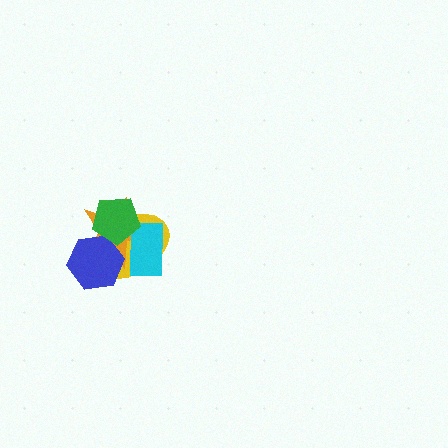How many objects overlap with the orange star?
4 objects overlap with the orange star.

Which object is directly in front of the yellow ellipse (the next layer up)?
The orange star is directly in front of the yellow ellipse.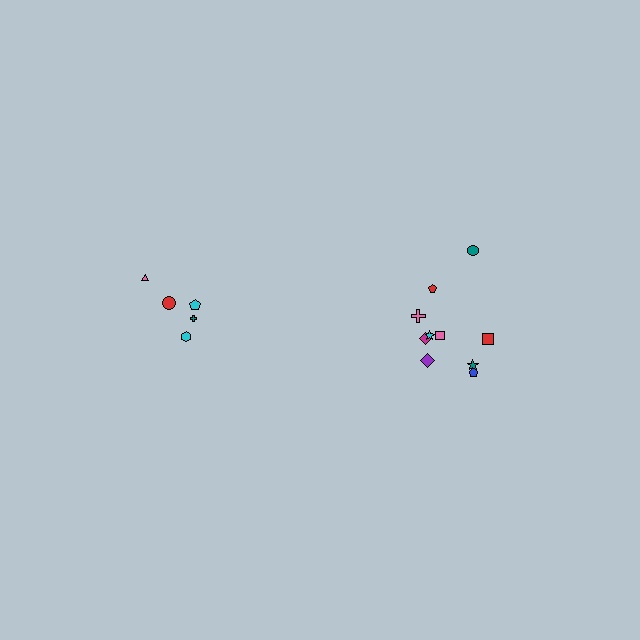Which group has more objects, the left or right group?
The right group.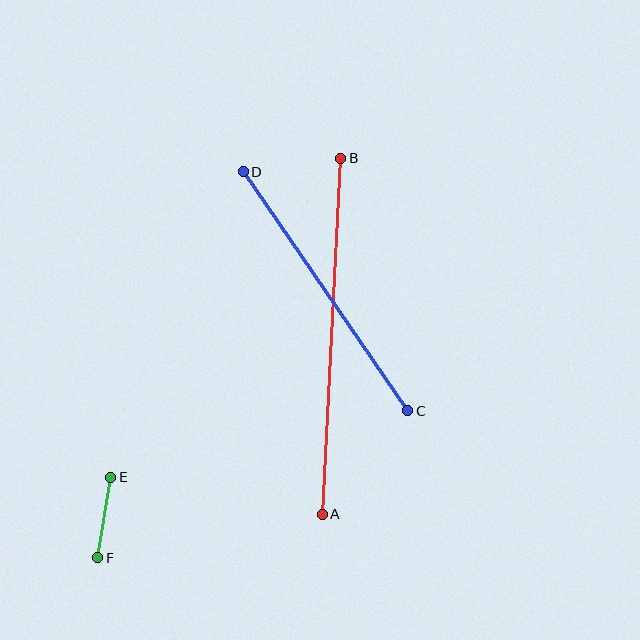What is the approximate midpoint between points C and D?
The midpoint is at approximately (325, 291) pixels.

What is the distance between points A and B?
The distance is approximately 357 pixels.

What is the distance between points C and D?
The distance is approximately 290 pixels.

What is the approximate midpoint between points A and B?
The midpoint is at approximately (331, 336) pixels.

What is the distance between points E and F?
The distance is approximately 81 pixels.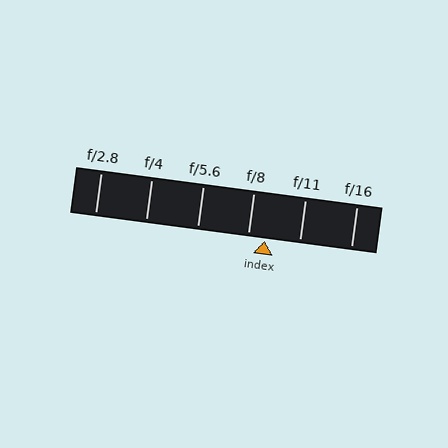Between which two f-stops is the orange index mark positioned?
The index mark is between f/8 and f/11.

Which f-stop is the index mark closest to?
The index mark is closest to f/8.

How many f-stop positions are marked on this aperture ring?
There are 6 f-stop positions marked.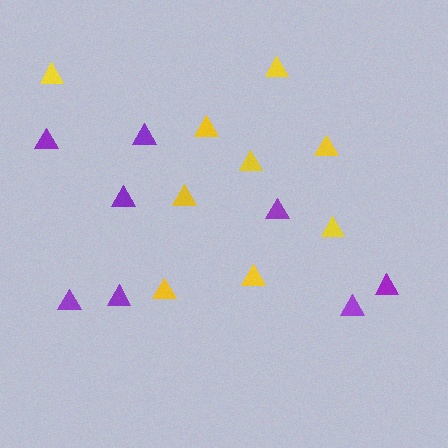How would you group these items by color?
There are 2 groups: one group of yellow triangles (9) and one group of purple triangles (8).